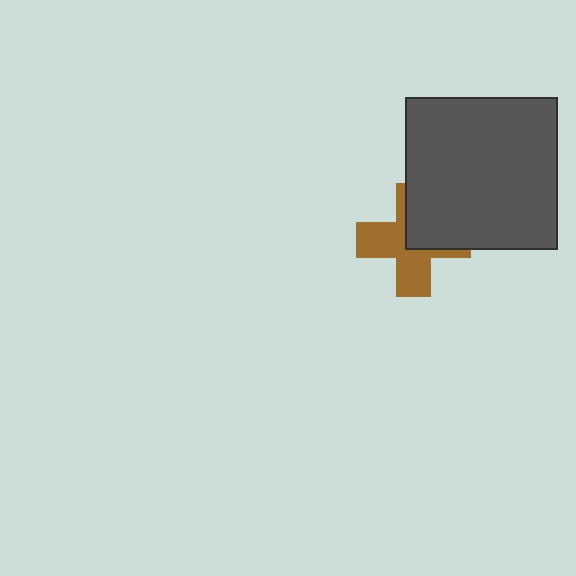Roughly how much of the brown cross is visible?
About half of it is visible (roughly 59%).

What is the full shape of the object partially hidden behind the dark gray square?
The partially hidden object is a brown cross.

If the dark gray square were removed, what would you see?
You would see the complete brown cross.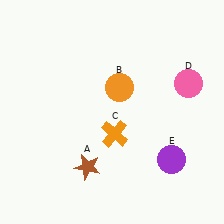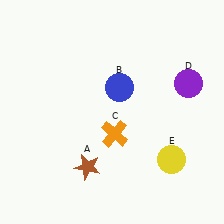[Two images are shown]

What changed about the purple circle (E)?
In Image 1, E is purple. In Image 2, it changed to yellow.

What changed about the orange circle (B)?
In Image 1, B is orange. In Image 2, it changed to blue.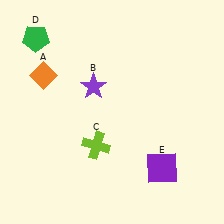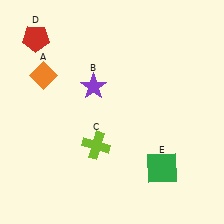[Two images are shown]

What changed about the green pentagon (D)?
In Image 1, D is green. In Image 2, it changed to red.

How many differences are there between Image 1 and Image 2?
There are 2 differences between the two images.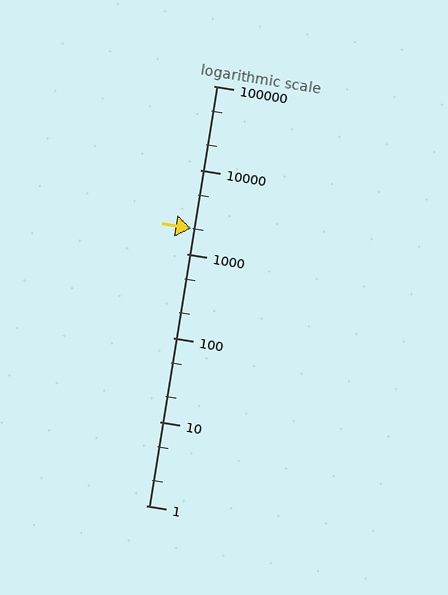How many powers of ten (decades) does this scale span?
The scale spans 5 decades, from 1 to 100000.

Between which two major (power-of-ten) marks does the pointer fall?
The pointer is between 1000 and 10000.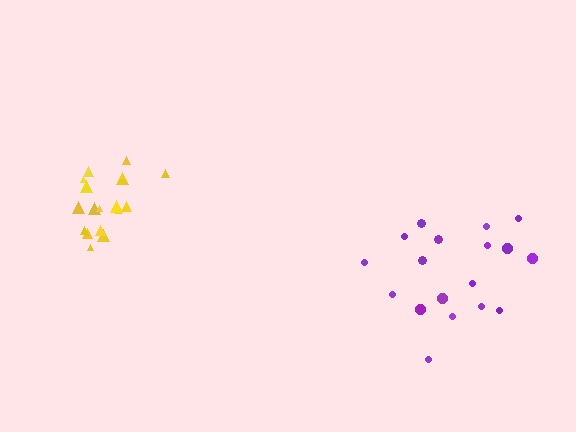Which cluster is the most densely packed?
Yellow.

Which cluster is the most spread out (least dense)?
Purple.